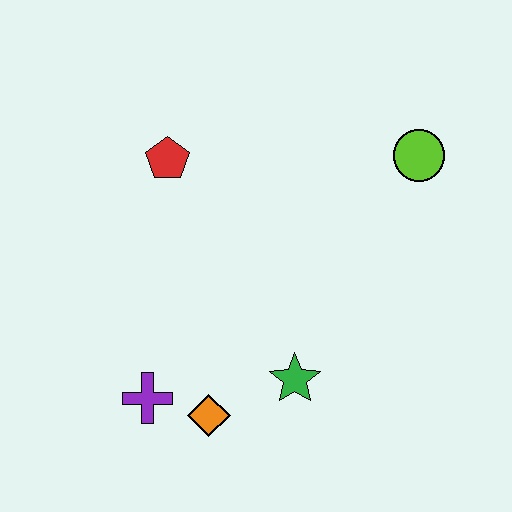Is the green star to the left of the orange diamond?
No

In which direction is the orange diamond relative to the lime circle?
The orange diamond is below the lime circle.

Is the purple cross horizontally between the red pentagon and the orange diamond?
No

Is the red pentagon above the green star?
Yes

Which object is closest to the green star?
The orange diamond is closest to the green star.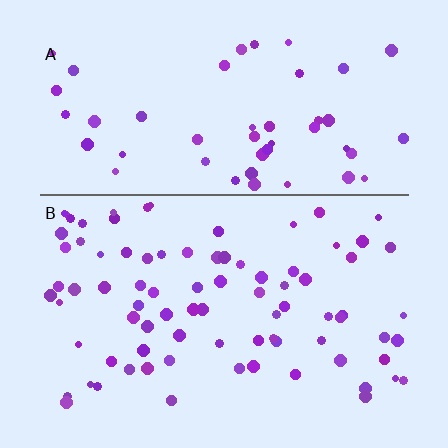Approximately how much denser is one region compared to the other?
Approximately 1.6× — region B over region A.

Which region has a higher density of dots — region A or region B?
B (the bottom).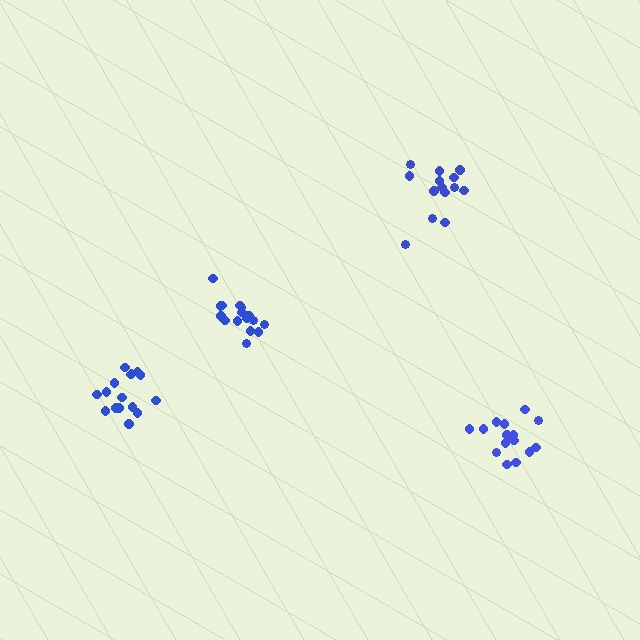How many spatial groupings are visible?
There are 4 spatial groupings.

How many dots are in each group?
Group 1: 16 dots, Group 2: 16 dots, Group 3: 14 dots, Group 4: 15 dots (61 total).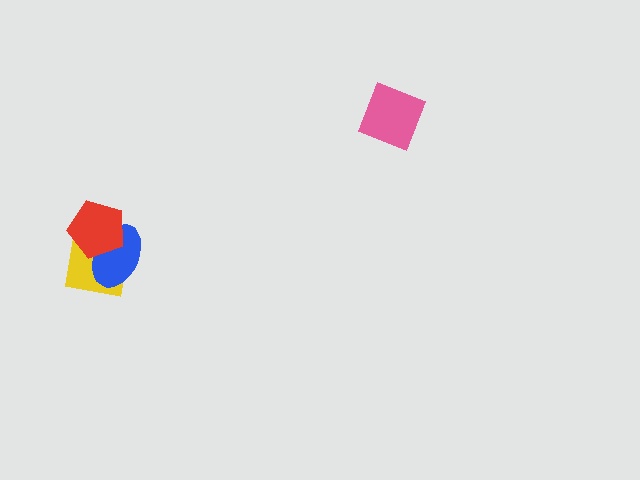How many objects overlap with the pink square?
0 objects overlap with the pink square.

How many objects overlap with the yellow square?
2 objects overlap with the yellow square.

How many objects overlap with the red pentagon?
2 objects overlap with the red pentagon.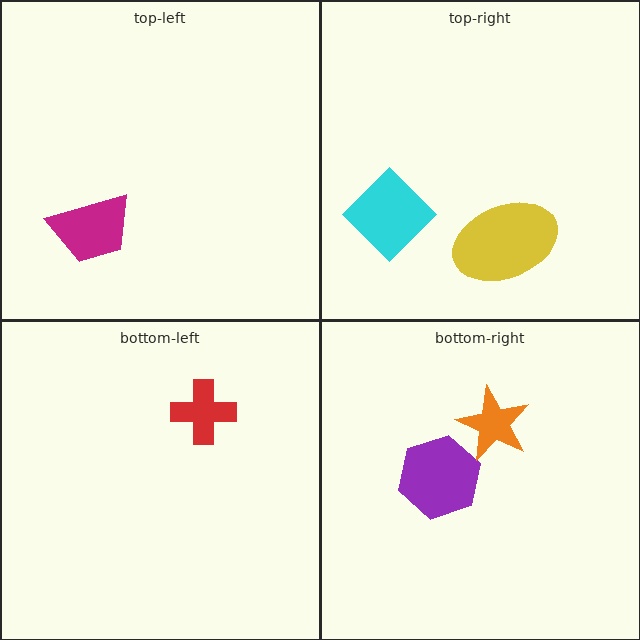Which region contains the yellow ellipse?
The top-right region.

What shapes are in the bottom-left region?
The red cross.